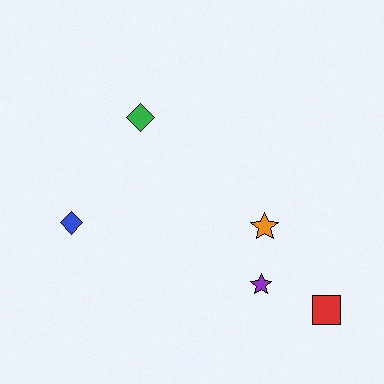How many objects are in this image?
There are 5 objects.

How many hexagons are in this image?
There are no hexagons.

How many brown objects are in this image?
There are no brown objects.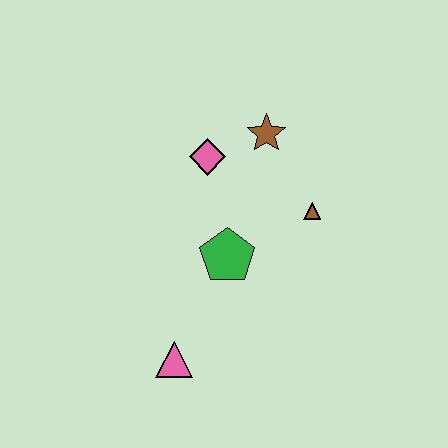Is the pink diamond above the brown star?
No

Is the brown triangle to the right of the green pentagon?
Yes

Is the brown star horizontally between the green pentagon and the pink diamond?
No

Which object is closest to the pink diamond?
The brown star is closest to the pink diamond.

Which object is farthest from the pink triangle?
The brown star is farthest from the pink triangle.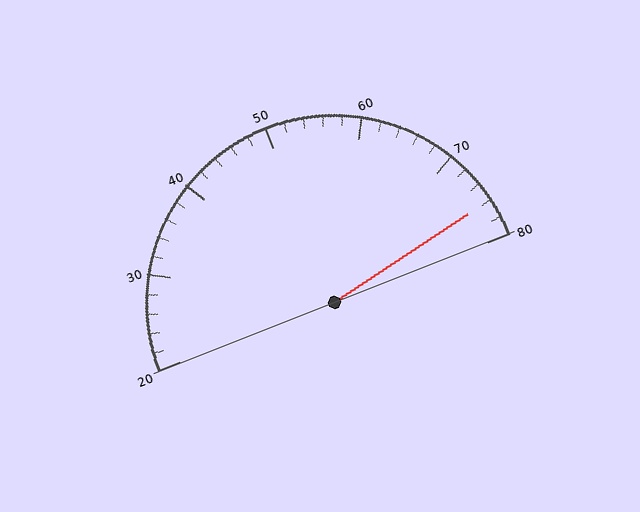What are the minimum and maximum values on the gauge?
The gauge ranges from 20 to 80.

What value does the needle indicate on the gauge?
The needle indicates approximately 76.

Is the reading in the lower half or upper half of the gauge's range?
The reading is in the upper half of the range (20 to 80).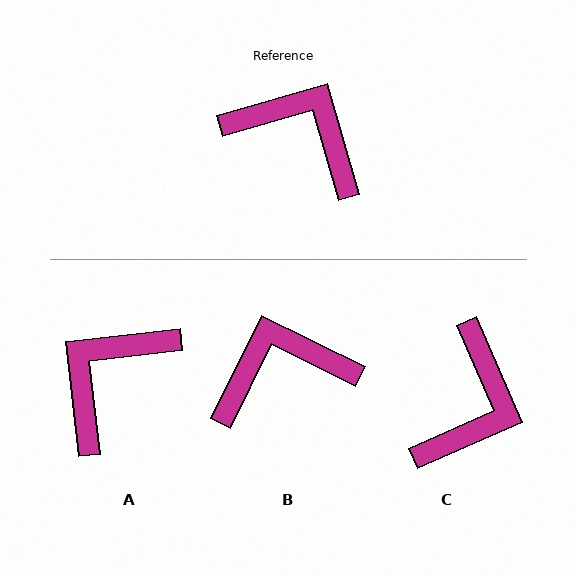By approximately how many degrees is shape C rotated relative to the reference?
Approximately 82 degrees clockwise.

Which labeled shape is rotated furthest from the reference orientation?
C, about 82 degrees away.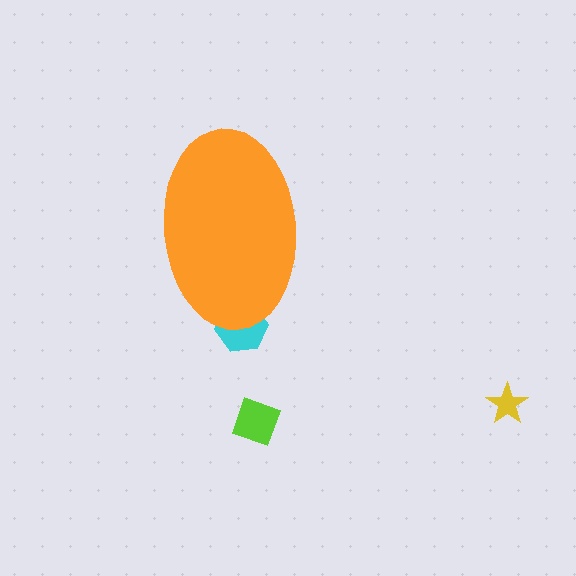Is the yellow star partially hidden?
No, the yellow star is fully visible.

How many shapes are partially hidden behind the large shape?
1 shape is partially hidden.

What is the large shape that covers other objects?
An orange ellipse.